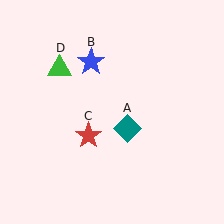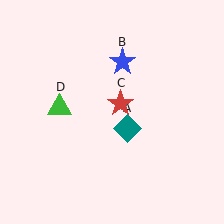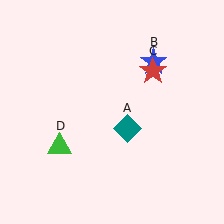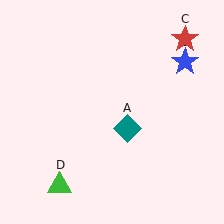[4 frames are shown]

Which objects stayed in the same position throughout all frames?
Teal diamond (object A) remained stationary.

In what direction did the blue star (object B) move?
The blue star (object B) moved right.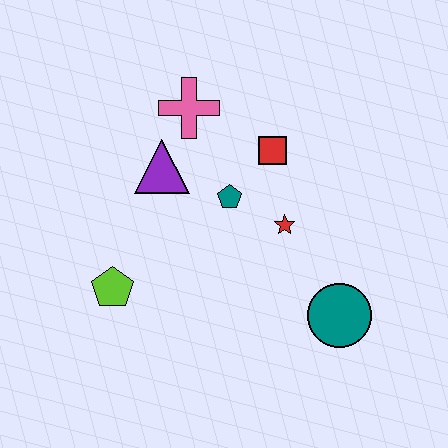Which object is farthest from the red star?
The lime pentagon is farthest from the red star.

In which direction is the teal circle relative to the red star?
The teal circle is below the red star.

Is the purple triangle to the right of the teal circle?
No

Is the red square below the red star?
No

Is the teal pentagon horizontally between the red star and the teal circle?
No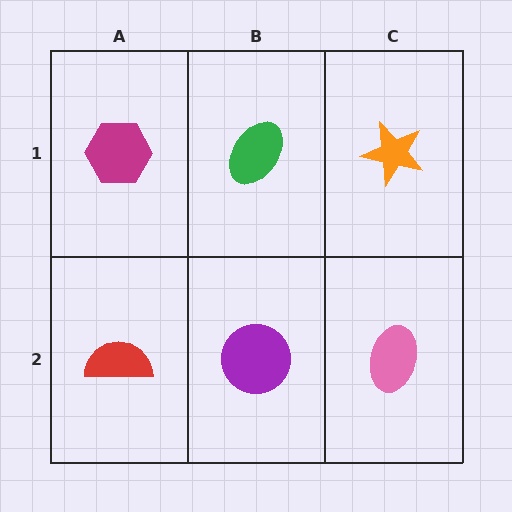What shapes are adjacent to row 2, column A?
A magenta hexagon (row 1, column A), a purple circle (row 2, column B).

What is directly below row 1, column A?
A red semicircle.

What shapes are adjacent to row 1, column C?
A pink ellipse (row 2, column C), a green ellipse (row 1, column B).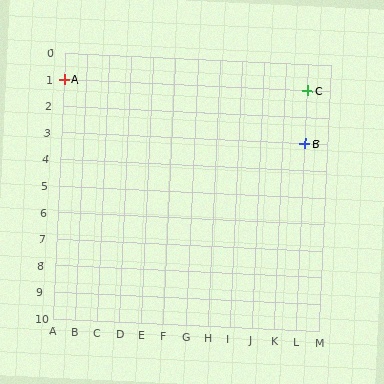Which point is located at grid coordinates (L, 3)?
Point B is at (L, 3).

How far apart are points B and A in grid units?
Points B and A are 11 columns and 2 rows apart (about 11.2 grid units diagonally).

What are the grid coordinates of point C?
Point C is at grid coordinates (L, 1).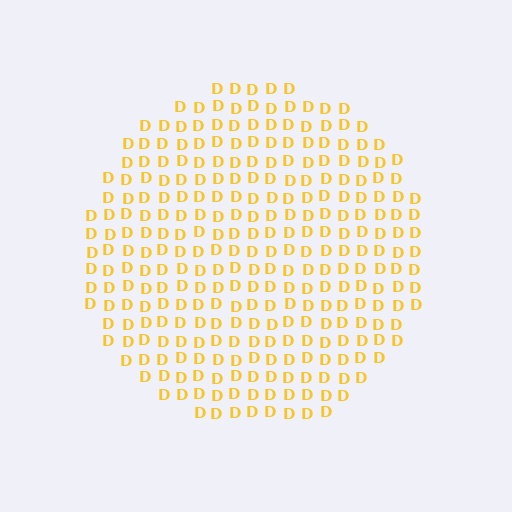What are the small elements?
The small elements are letter D's.